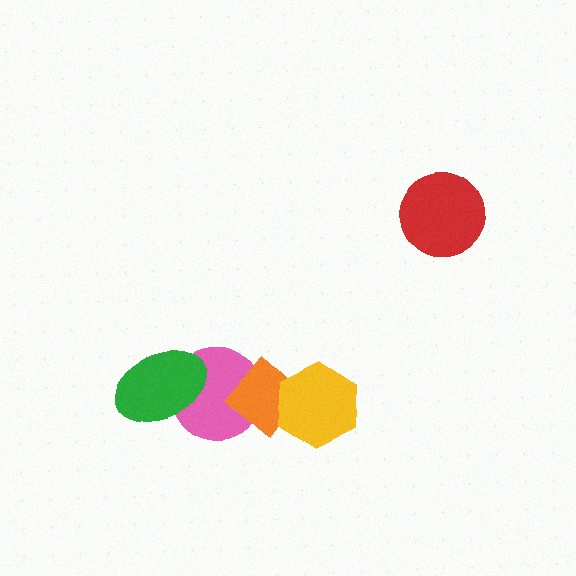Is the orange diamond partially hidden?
Yes, it is partially covered by another shape.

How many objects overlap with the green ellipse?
1 object overlaps with the green ellipse.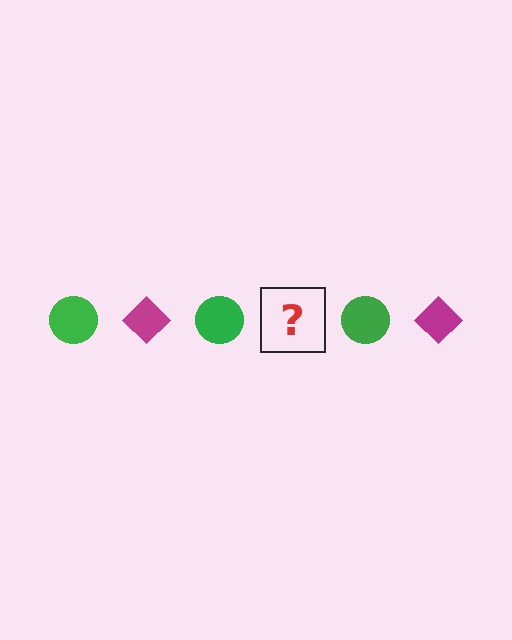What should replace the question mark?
The question mark should be replaced with a magenta diamond.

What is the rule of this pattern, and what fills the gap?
The rule is that the pattern alternates between green circle and magenta diamond. The gap should be filled with a magenta diamond.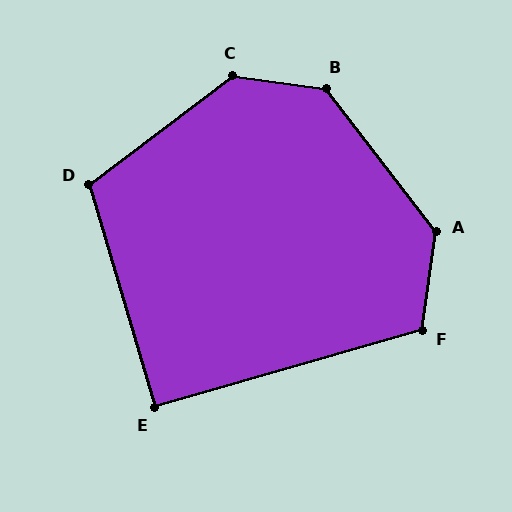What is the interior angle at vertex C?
Approximately 135 degrees (obtuse).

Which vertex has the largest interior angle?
B, at approximately 135 degrees.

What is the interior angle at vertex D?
Approximately 111 degrees (obtuse).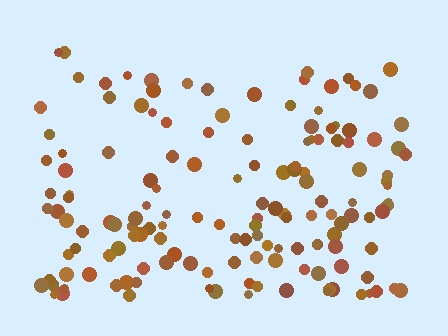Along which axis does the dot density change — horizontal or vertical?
Vertical.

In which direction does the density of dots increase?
From top to bottom, with the bottom side densest.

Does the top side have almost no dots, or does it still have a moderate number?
Still a moderate number, just noticeably fewer than the bottom.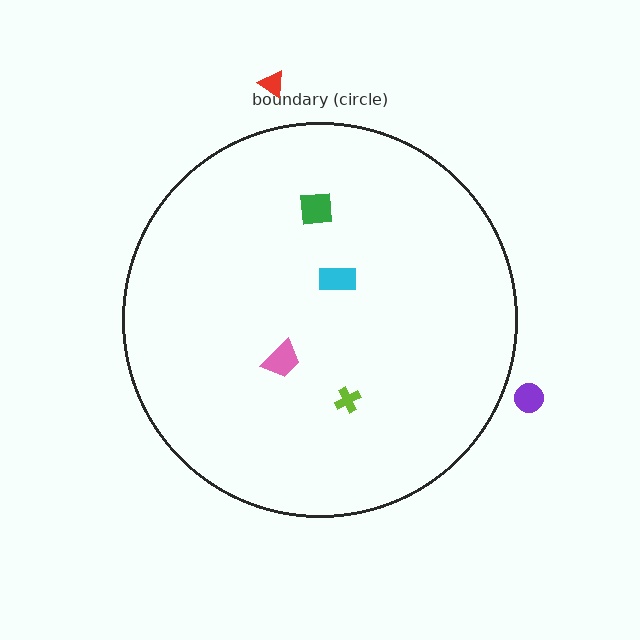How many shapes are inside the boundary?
4 inside, 2 outside.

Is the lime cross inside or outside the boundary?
Inside.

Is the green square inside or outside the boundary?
Inside.